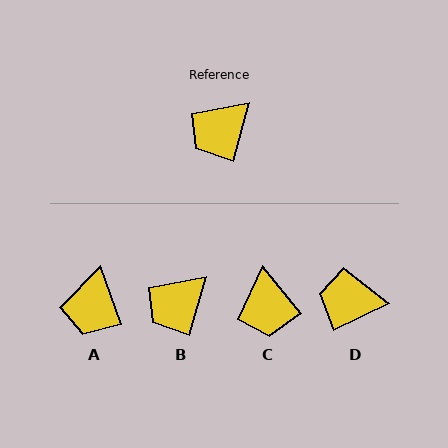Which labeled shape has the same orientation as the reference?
B.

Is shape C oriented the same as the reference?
No, it is off by about 55 degrees.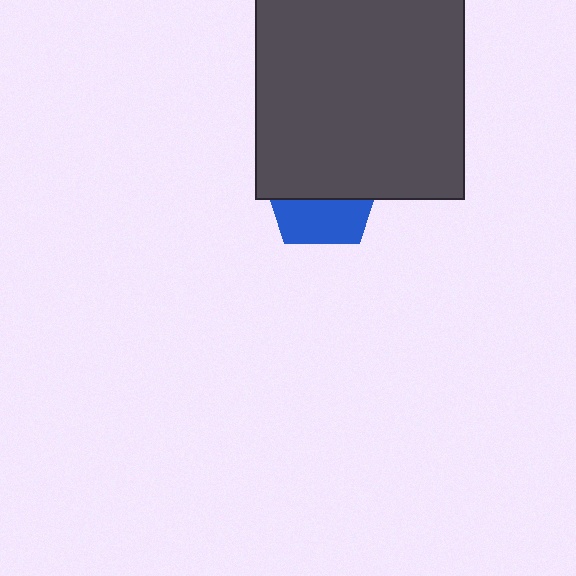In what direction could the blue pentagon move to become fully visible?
The blue pentagon could move down. That would shift it out from behind the dark gray square entirely.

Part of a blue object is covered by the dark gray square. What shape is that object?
It is a pentagon.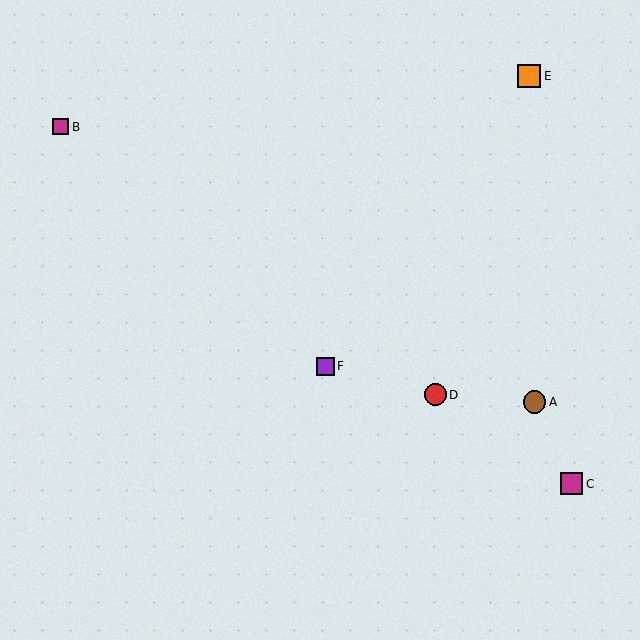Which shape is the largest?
The brown circle (labeled A) is the largest.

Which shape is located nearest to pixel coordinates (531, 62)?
The orange square (labeled E) at (529, 76) is nearest to that location.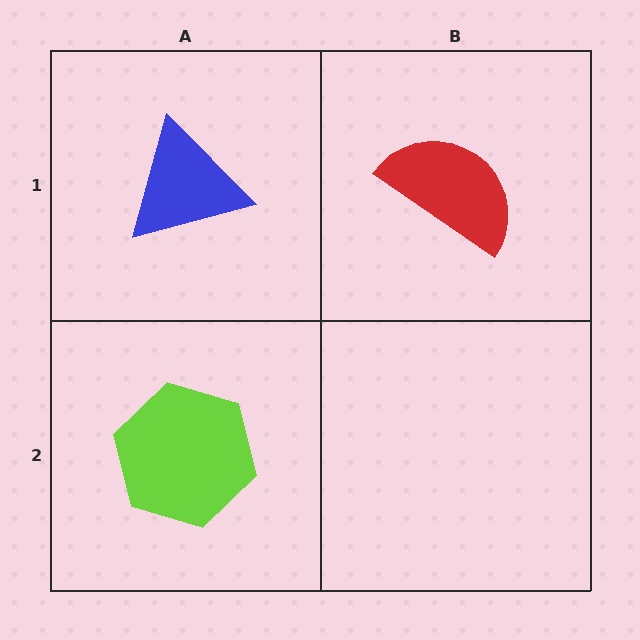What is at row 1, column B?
A red semicircle.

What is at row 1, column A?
A blue triangle.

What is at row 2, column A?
A lime hexagon.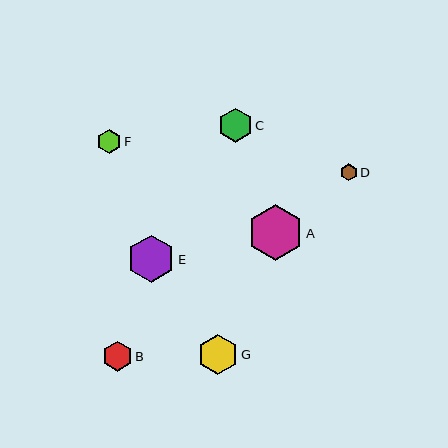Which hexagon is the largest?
Hexagon A is the largest with a size of approximately 55 pixels.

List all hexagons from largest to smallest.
From largest to smallest: A, E, G, C, B, F, D.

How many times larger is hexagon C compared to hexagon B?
Hexagon C is approximately 1.1 times the size of hexagon B.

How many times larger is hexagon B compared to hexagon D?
Hexagon B is approximately 1.8 times the size of hexagon D.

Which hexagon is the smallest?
Hexagon D is the smallest with a size of approximately 17 pixels.